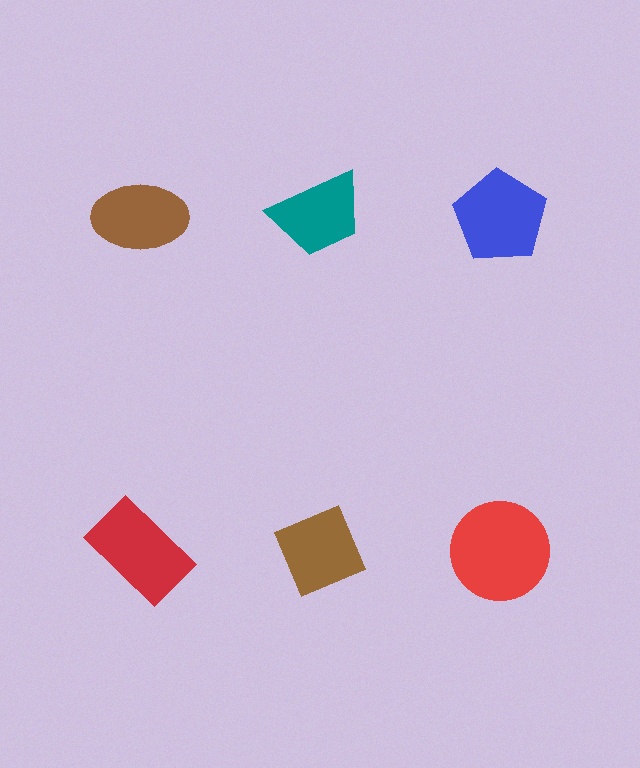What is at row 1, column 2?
A teal trapezoid.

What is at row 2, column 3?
A red circle.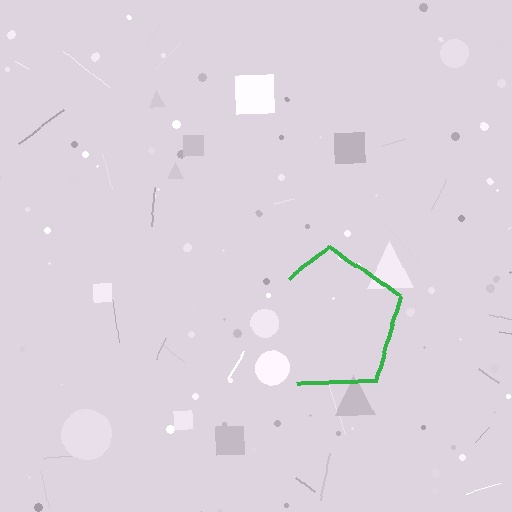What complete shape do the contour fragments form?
The contour fragments form a pentagon.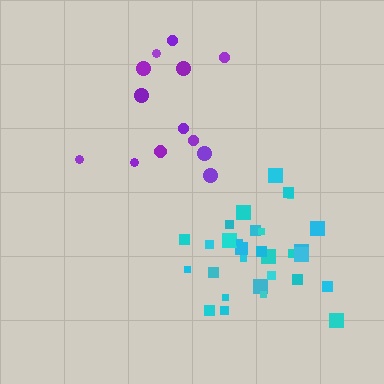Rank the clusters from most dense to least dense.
cyan, purple.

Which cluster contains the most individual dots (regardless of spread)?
Cyan (30).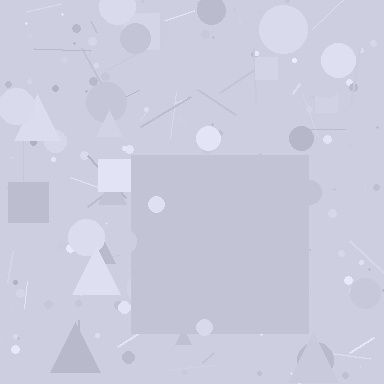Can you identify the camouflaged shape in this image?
The camouflaged shape is a square.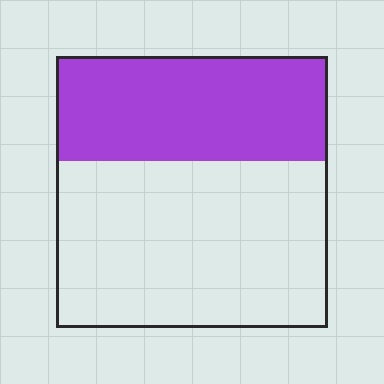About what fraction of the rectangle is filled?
About three eighths (3/8).